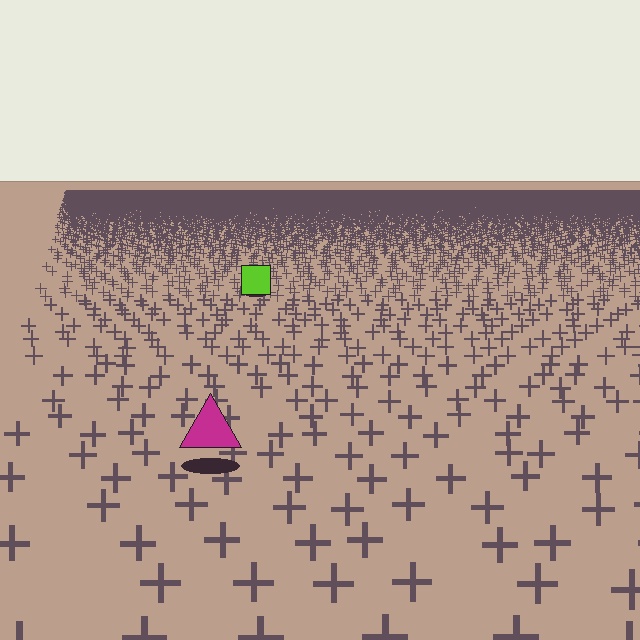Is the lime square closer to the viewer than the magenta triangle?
No. The magenta triangle is closer — you can tell from the texture gradient: the ground texture is coarser near it.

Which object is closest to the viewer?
The magenta triangle is closest. The texture marks near it are larger and more spread out.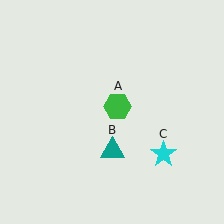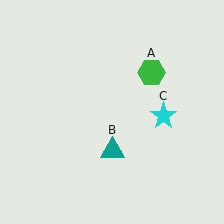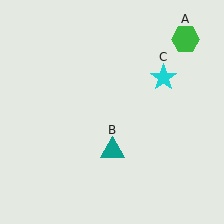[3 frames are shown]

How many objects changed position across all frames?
2 objects changed position: green hexagon (object A), cyan star (object C).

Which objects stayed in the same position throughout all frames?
Teal triangle (object B) remained stationary.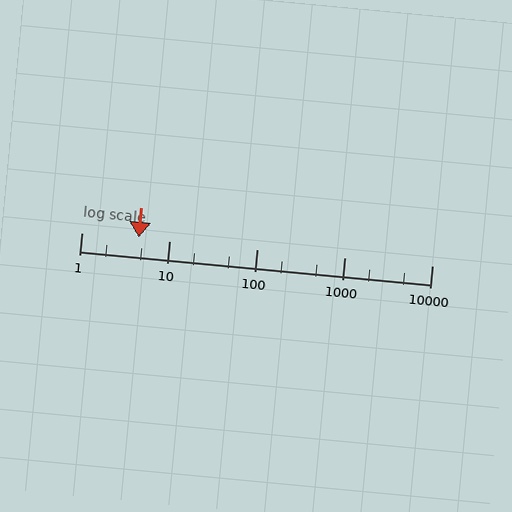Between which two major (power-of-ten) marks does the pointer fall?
The pointer is between 1 and 10.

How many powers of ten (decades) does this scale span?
The scale spans 4 decades, from 1 to 10000.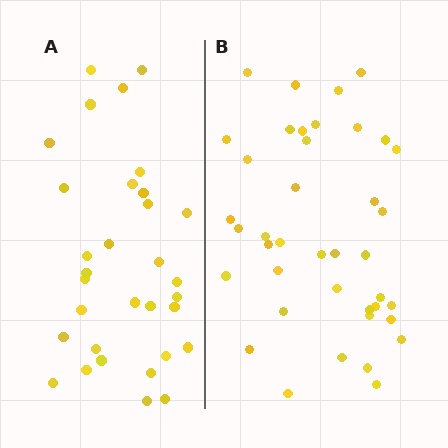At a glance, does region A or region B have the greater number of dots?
Region B (the right region) has more dots.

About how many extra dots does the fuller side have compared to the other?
Region B has roughly 8 or so more dots than region A.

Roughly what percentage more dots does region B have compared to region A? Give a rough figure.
About 25% more.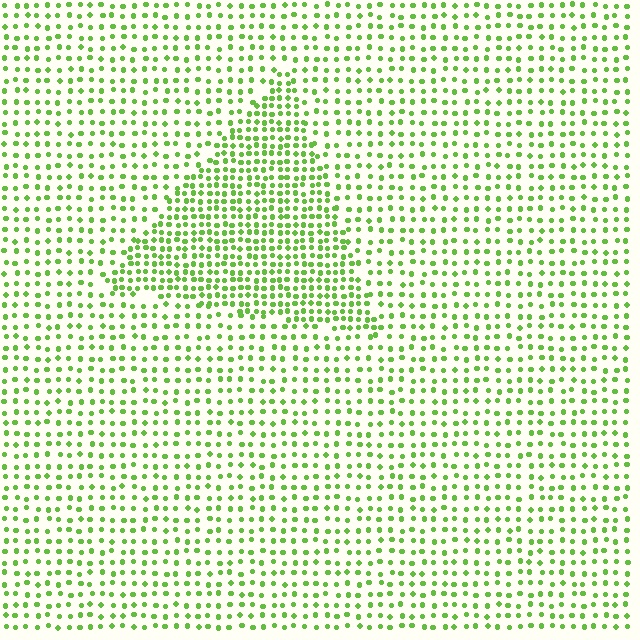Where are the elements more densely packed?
The elements are more densely packed inside the triangle boundary.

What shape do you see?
I see a triangle.